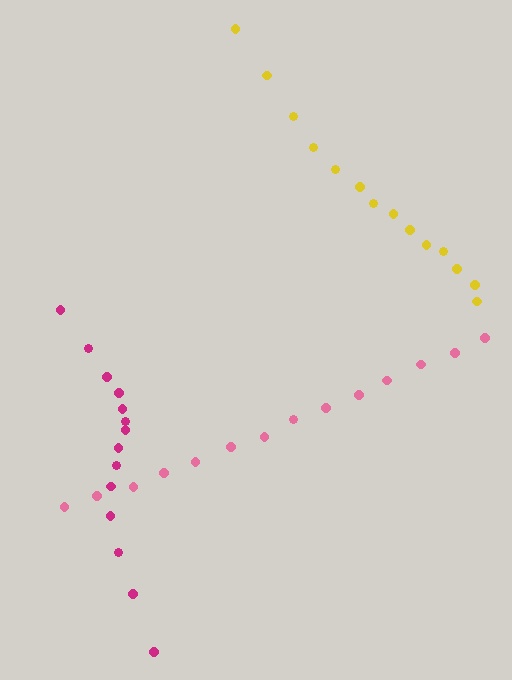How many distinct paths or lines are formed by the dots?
There are 3 distinct paths.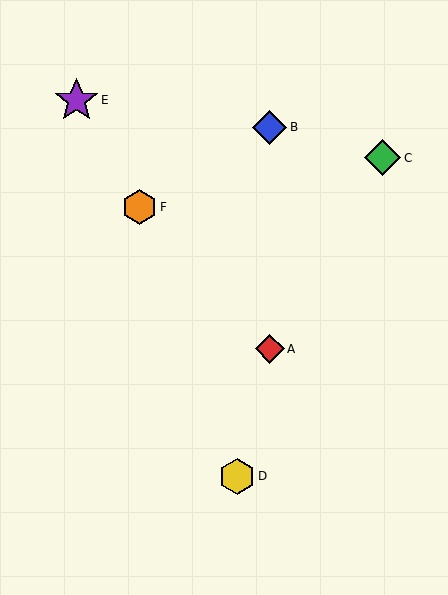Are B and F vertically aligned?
No, B is at x≈270 and F is at x≈140.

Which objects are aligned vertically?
Objects A, B are aligned vertically.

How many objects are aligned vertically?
2 objects (A, B) are aligned vertically.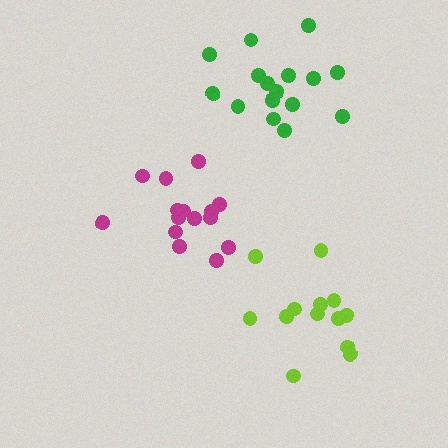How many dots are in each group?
Group 1: 13 dots, Group 2: 15 dots, Group 3: 16 dots (44 total).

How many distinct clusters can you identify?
There are 3 distinct clusters.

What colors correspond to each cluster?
The clusters are colored: lime, magenta, green.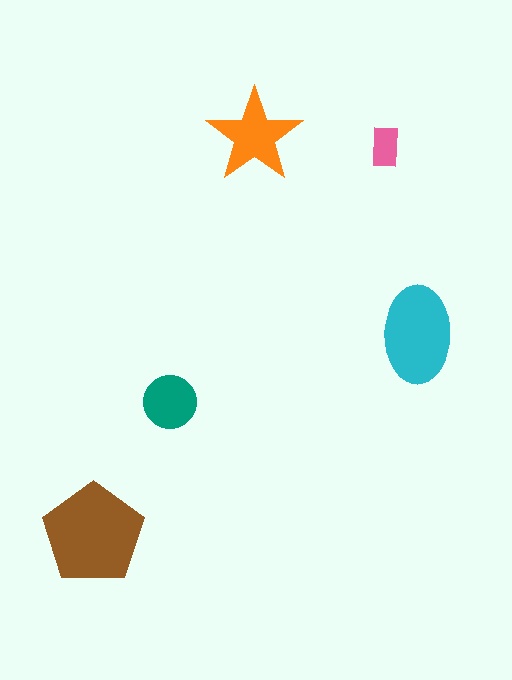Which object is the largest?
The brown pentagon.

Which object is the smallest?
The pink rectangle.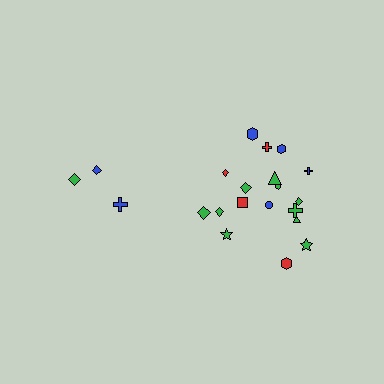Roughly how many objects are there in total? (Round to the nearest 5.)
Roughly 20 objects in total.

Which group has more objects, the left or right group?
The right group.